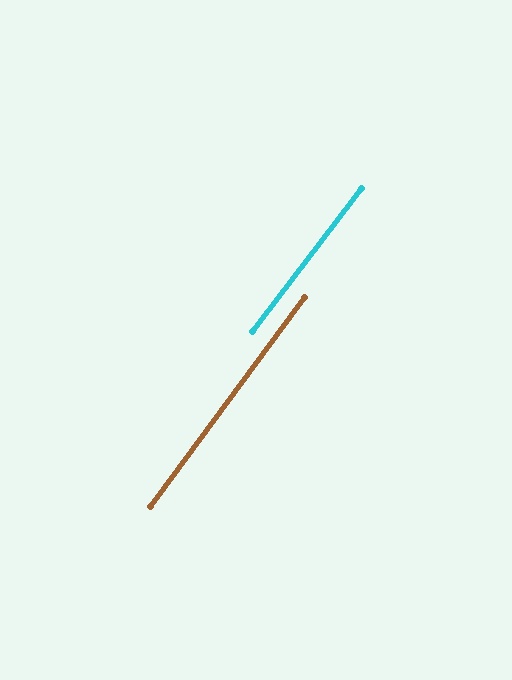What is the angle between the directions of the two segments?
Approximately 1 degree.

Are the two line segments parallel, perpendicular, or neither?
Parallel — their directions differ by only 0.7°.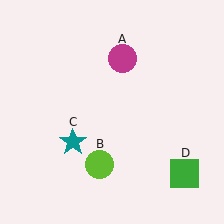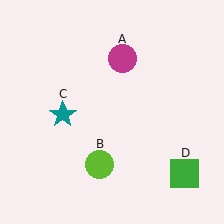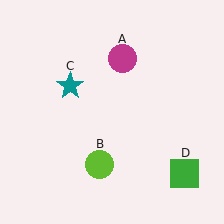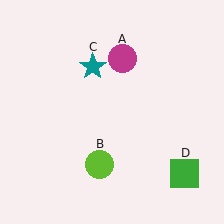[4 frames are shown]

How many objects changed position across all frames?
1 object changed position: teal star (object C).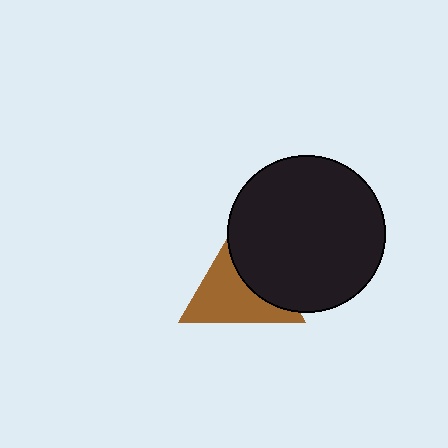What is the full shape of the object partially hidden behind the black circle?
The partially hidden object is a brown triangle.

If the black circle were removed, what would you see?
You would see the complete brown triangle.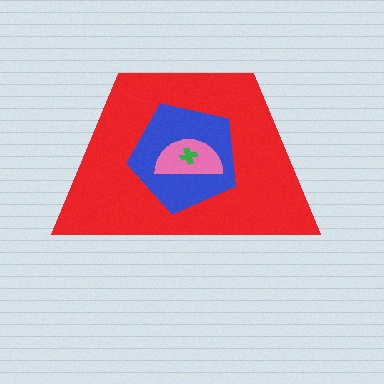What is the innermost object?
The green cross.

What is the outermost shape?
The red trapezoid.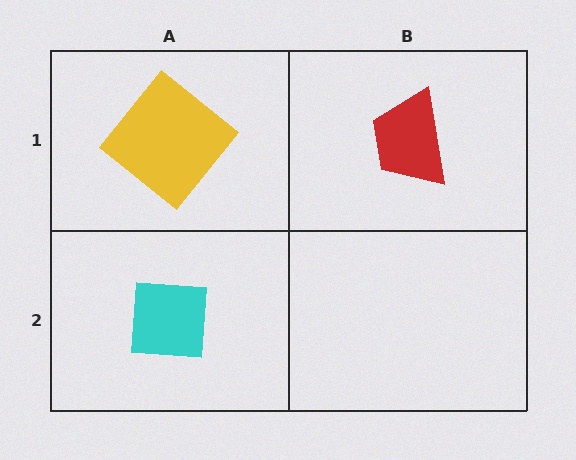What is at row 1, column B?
A red trapezoid.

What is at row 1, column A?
A yellow diamond.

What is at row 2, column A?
A cyan square.